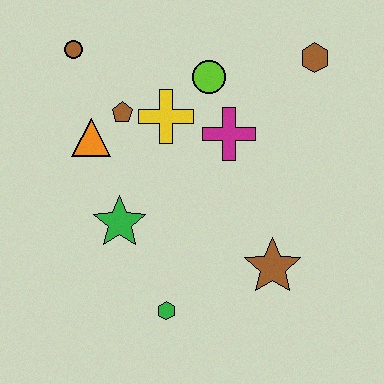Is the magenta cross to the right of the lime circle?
Yes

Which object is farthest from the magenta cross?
The green hexagon is farthest from the magenta cross.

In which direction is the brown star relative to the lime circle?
The brown star is below the lime circle.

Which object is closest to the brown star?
The green hexagon is closest to the brown star.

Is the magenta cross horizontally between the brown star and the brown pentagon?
Yes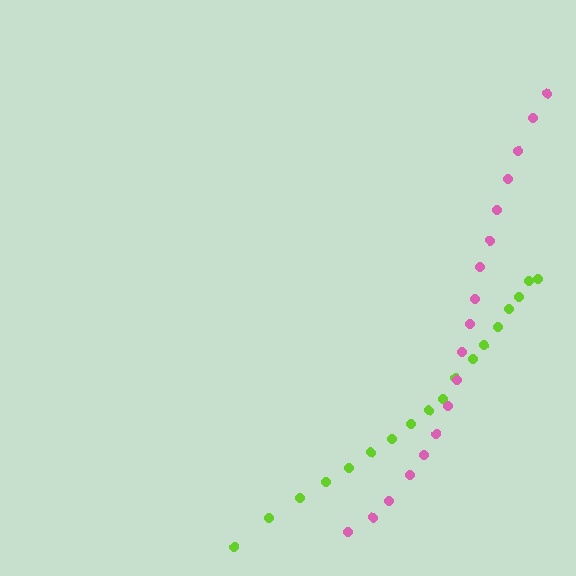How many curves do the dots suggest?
There are 2 distinct paths.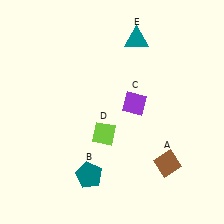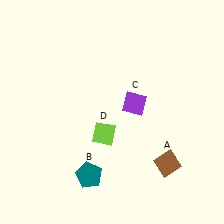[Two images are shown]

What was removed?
The teal triangle (E) was removed in Image 2.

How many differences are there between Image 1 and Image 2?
There is 1 difference between the two images.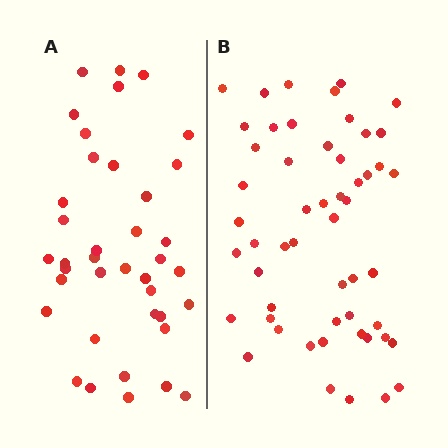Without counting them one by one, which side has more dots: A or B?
Region B (the right region) has more dots.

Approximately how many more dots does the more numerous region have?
Region B has approximately 15 more dots than region A.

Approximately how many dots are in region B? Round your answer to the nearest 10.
About 50 dots. (The exact count is 53, which rounds to 50.)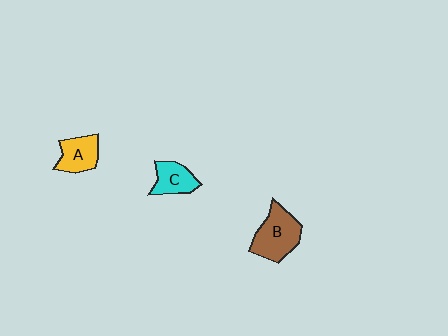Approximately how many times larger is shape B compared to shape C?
Approximately 1.6 times.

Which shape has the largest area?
Shape B (brown).